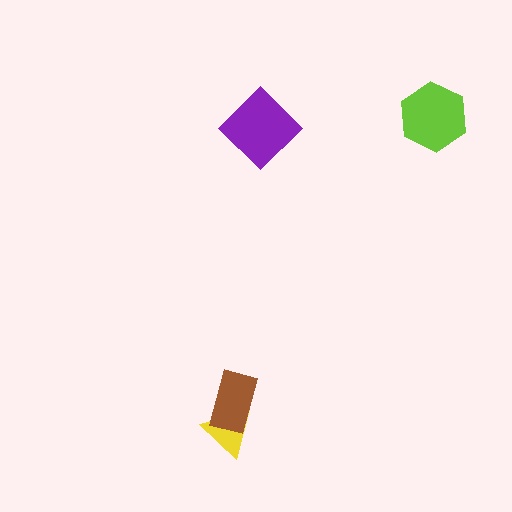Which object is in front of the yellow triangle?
The brown rectangle is in front of the yellow triangle.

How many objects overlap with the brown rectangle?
1 object overlaps with the brown rectangle.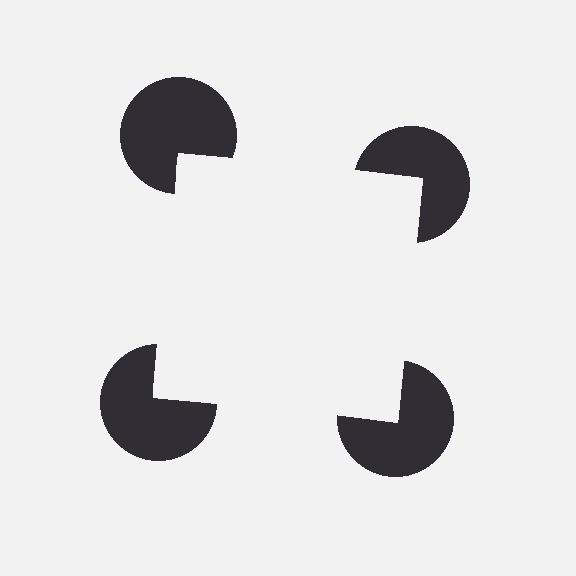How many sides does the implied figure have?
4 sides.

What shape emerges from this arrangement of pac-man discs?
An illusory square — its edges are inferred from the aligned wedge cuts in the pac-man discs, not physically drawn.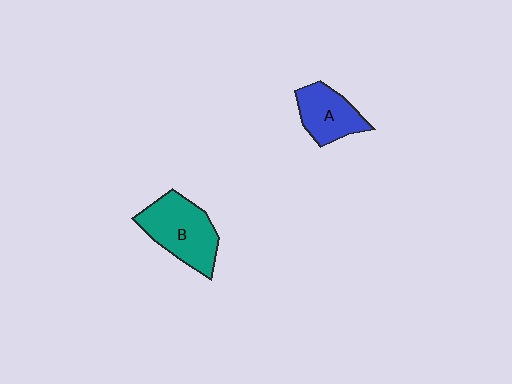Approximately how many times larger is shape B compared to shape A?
Approximately 1.4 times.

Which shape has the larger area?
Shape B (teal).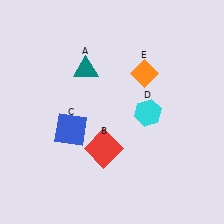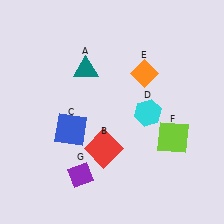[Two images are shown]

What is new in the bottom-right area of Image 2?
A lime square (F) was added in the bottom-right area of Image 2.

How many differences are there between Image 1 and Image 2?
There are 2 differences between the two images.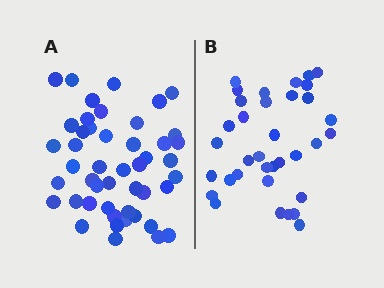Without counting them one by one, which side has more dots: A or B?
Region A (the left region) has more dots.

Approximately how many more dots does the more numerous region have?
Region A has roughly 12 or so more dots than region B.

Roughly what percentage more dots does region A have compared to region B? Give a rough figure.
About 35% more.